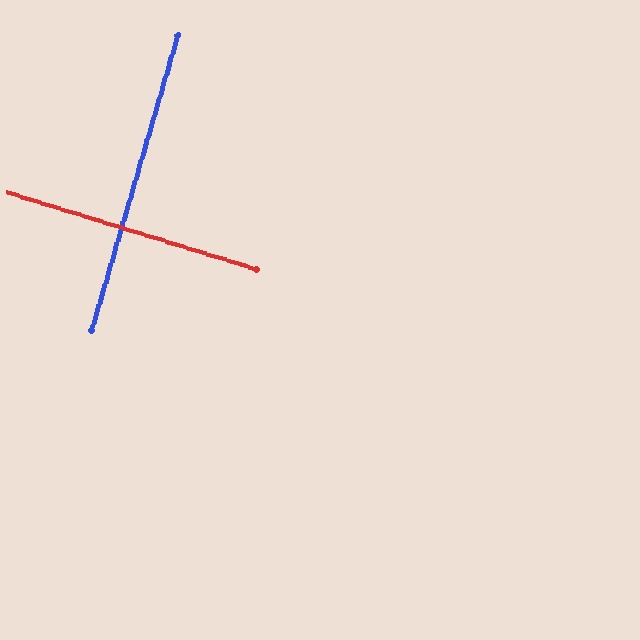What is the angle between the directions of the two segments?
Approximately 89 degrees.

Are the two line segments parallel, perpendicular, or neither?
Perpendicular — they meet at approximately 89°.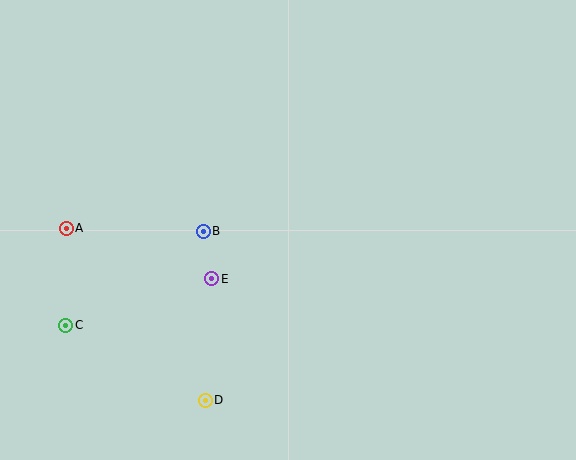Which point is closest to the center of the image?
Point B at (203, 231) is closest to the center.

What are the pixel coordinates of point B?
Point B is at (203, 231).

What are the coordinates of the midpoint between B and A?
The midpoint between B and A is at (135, 230).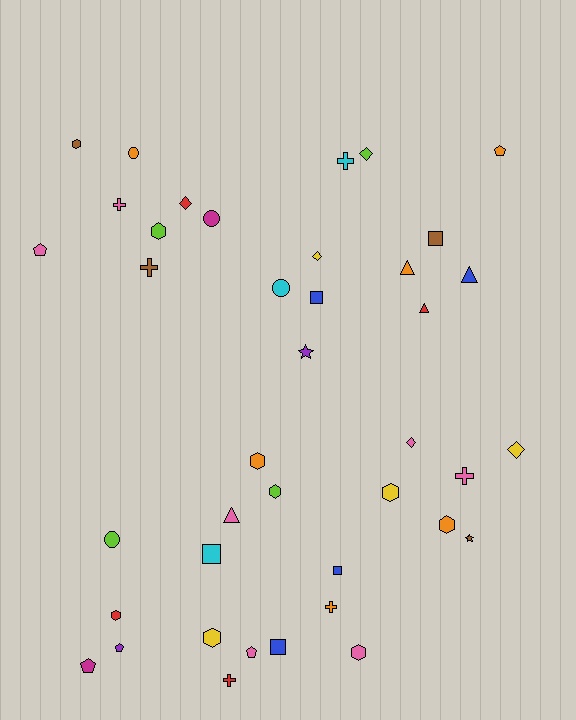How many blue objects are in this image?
There are 4 blue objects.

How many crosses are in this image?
There are 6 crosses.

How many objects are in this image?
There are 40 objects.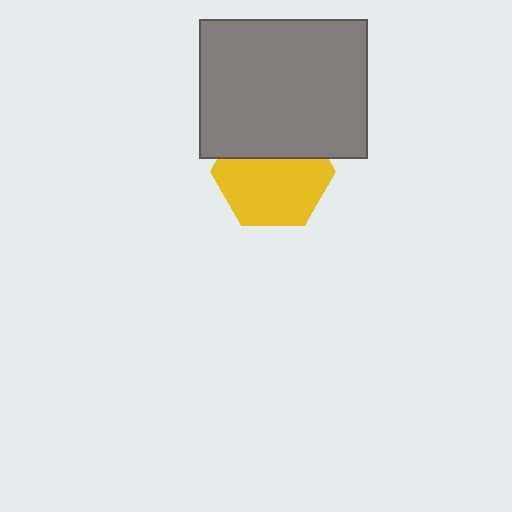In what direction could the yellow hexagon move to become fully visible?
The yellow hexagon could move down. That would shift it out from behind the gray rectangle entirely.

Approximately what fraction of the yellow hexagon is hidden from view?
Roughly 36% of the yellow hexagon is hidden behind the gray rectangle.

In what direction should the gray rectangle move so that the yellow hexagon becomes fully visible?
The gray rectangle should move up. That is the shortest direction to clear the overlap and leave the yellow hexagon fully visible.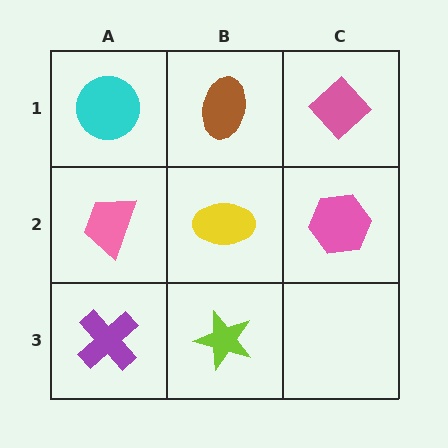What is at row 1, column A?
A cyan circle.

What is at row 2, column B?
A yellow ellipse.